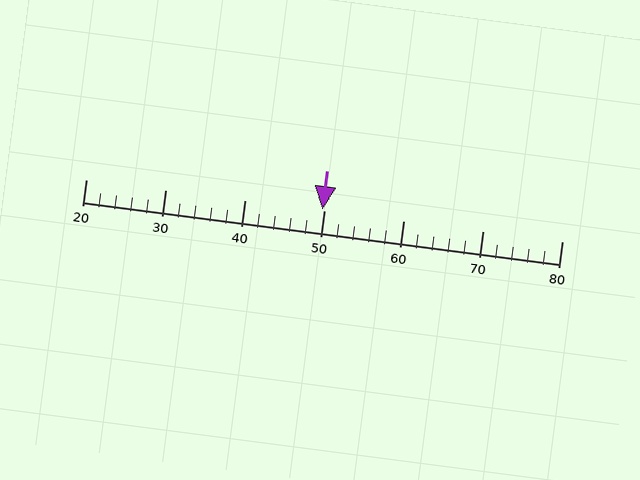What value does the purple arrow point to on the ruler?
The purple arrow points to approximately 50.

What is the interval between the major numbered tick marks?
The major tick marks are spaced 10 units apart.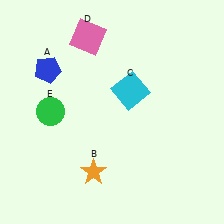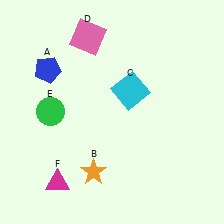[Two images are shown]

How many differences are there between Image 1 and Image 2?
There is 1 difference between the two images.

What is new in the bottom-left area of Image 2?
A magenta triangle (F) was added in the bottom-left area of Image 2.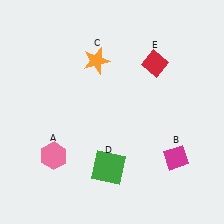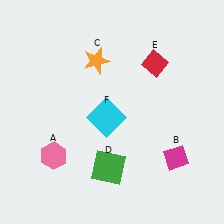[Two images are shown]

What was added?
A cyan square (F) was added in Image 2.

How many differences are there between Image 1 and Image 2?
There is 1 difference between the two images.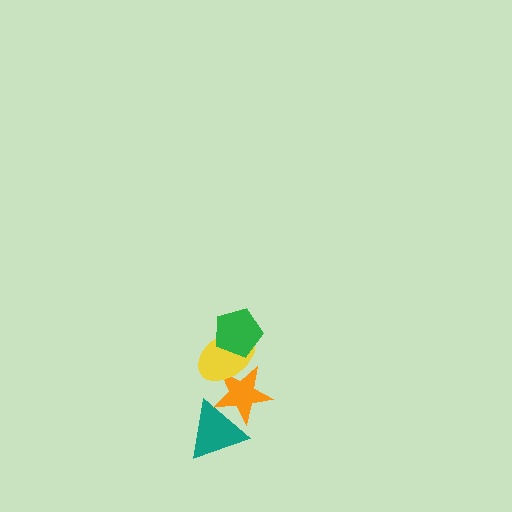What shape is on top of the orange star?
The yellow ellipse is on top of the orange star.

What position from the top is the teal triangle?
The teal triangle is 4th from the top.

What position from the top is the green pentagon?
The green pentagon is 1st from the top.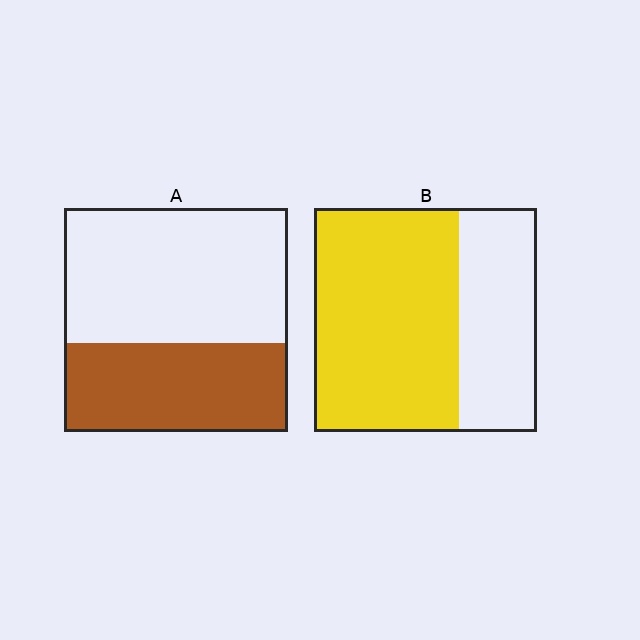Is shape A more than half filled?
No.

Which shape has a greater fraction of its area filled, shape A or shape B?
Shape B.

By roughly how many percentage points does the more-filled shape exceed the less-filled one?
By roughly 25 percentage points (B over A).